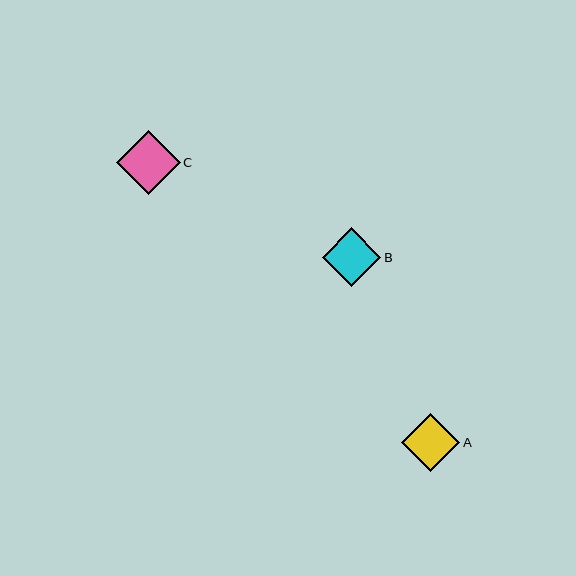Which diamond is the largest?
Diamond C is the largest with a size of approximately 64 pixels.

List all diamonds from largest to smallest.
From largest to smallest: C, B, A.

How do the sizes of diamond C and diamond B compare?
Diamond C and diamond B are approximately the same size.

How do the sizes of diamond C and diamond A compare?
Diamond C and diamond A are approximately the same size.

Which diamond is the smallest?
Diamond A is the smallest with a size of approximately 58 pixels.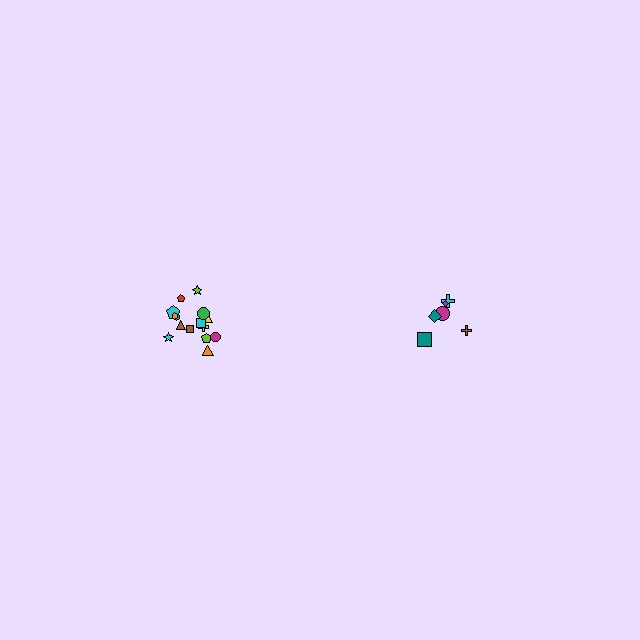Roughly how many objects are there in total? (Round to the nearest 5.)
Roughly 20 objects in total.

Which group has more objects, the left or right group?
The left group.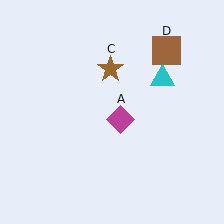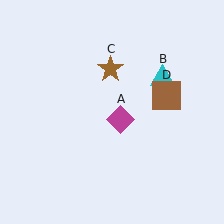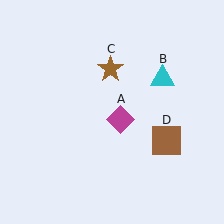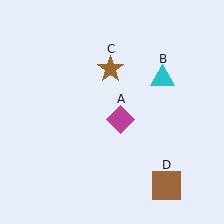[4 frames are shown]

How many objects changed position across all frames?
1 object changed position: brown square (object D).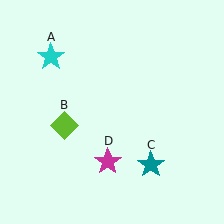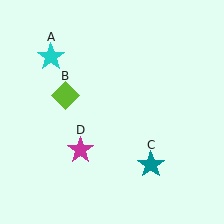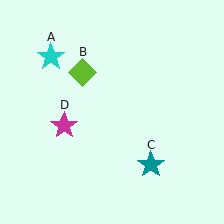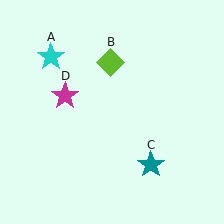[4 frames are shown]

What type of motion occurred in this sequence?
The lime diamond (object B), magenta star (object D) rotated clockwise around the center of the scene.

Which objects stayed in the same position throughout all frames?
Cyan star (object A) and teal star (object C) remained stationary.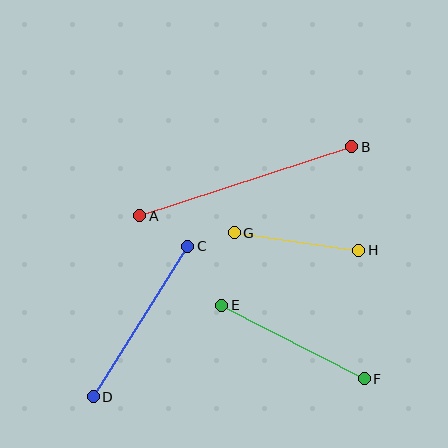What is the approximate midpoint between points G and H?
The midpoint is at approximately (296, 242) pixels.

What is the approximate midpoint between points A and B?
The midpoint is at approximately (246, 181) pixels.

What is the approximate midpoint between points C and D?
The midpoint is at approximately (140, 322) pixels.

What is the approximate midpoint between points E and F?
The midpoint is at approximately (293, 342) pixels.